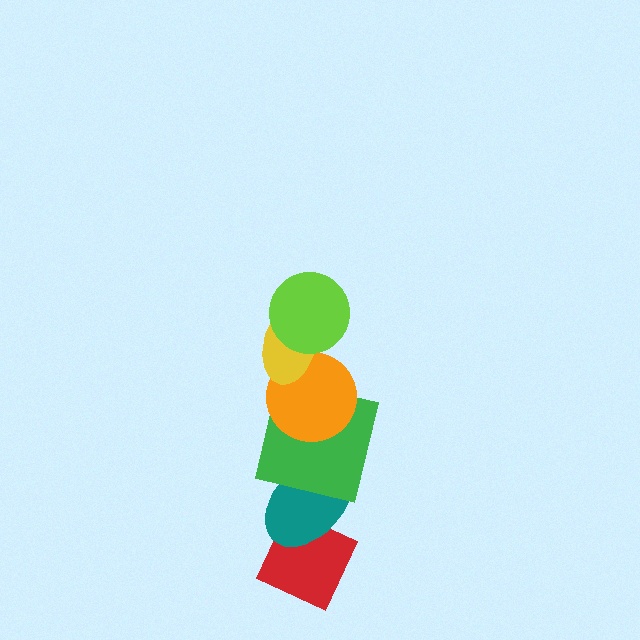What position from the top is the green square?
The green square is 4th from the top.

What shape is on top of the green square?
The orange circle is on top of the green square.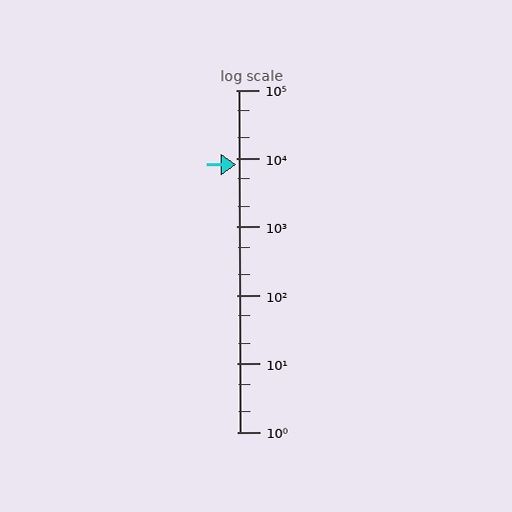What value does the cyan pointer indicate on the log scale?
The pointer indicates approximately 8100.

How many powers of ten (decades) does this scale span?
The scale spans 5 decades, from 1 to 100000.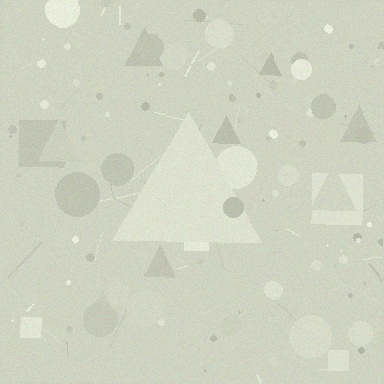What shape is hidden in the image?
A triangle is hidden in the image.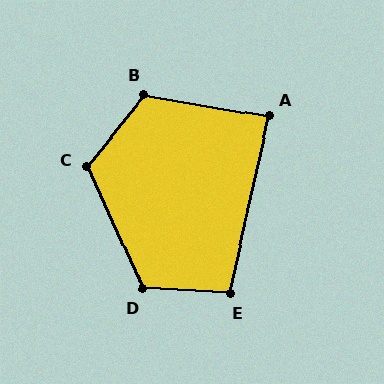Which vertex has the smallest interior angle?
A, at approximately 87 degrees.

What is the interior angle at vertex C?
Approximately 117 degrees (obtuse).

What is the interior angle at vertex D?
Approximately 118 degrees (obtuse).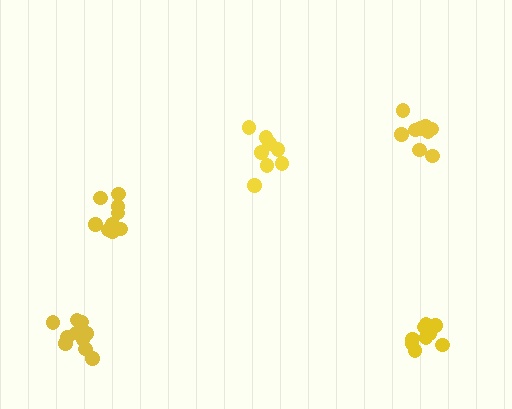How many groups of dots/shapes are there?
There are 5 groups.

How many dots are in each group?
Group 1: 8 dots, Group 2: 10 dots, Group 3: 10 dots, Group 4: 9 dots, Group 5: 9 dots (46 total).